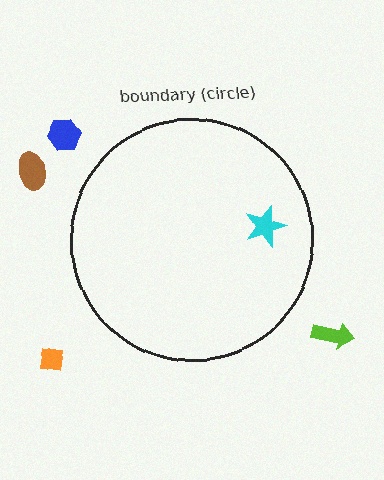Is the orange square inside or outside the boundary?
Outside.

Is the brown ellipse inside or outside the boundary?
Outside.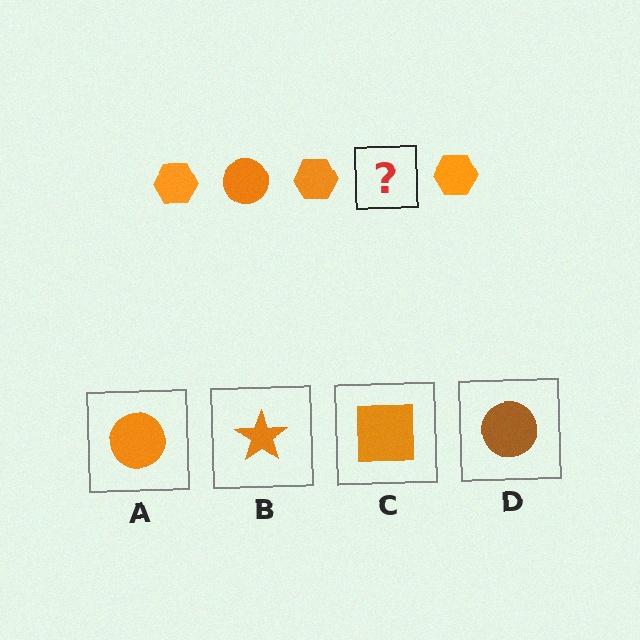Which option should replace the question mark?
Option A.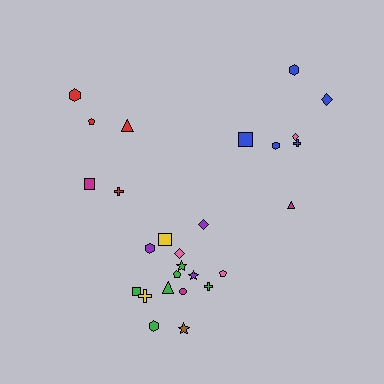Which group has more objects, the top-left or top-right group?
The top-right group.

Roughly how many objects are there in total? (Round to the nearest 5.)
Roughly 25 objects in total.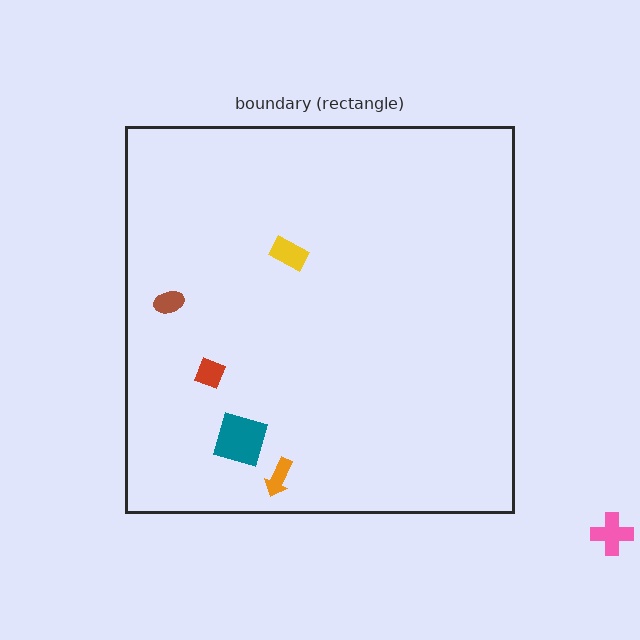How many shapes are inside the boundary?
5 inside, 1 outside.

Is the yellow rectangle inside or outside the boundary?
Inside.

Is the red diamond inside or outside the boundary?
Inside.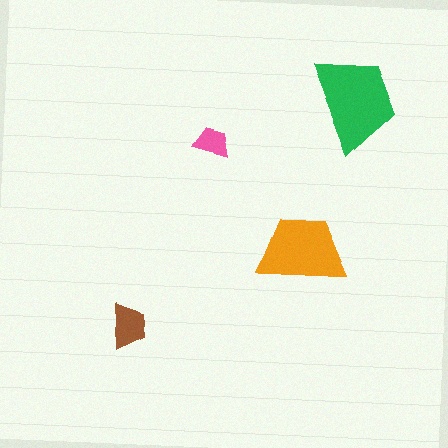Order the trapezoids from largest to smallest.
the green one, the orange one, the brown one, the pink one.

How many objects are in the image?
There are 4 objects in the image.